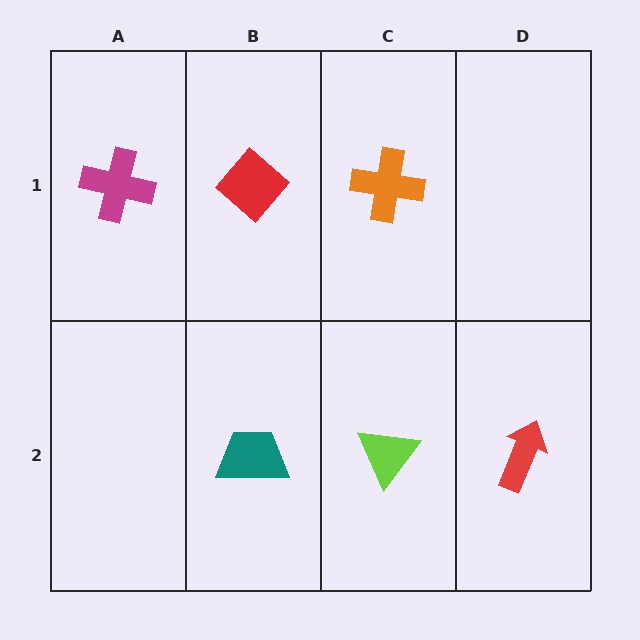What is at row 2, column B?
A teal trapezoid.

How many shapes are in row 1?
3 shapes.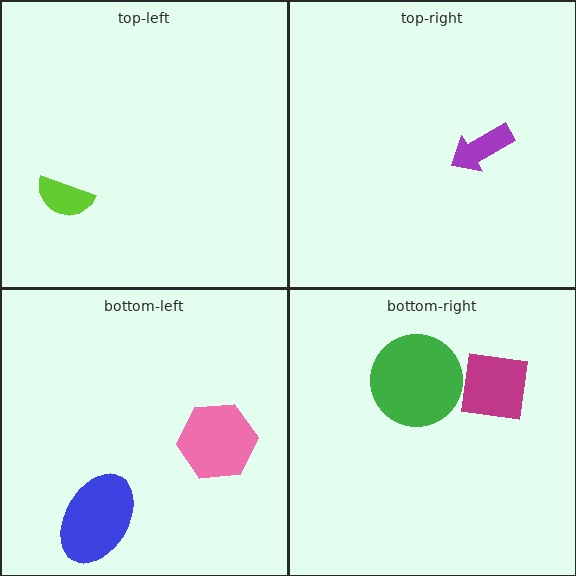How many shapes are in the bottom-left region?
2.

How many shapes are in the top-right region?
1.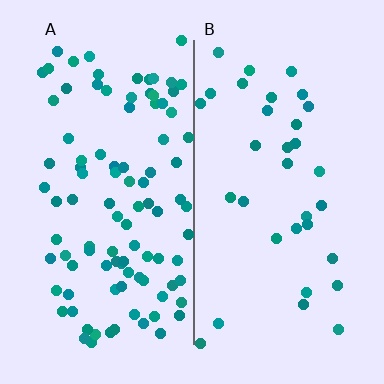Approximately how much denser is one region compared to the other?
Approximately 2.9× — region A over region B.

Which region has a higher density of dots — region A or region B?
A (the left).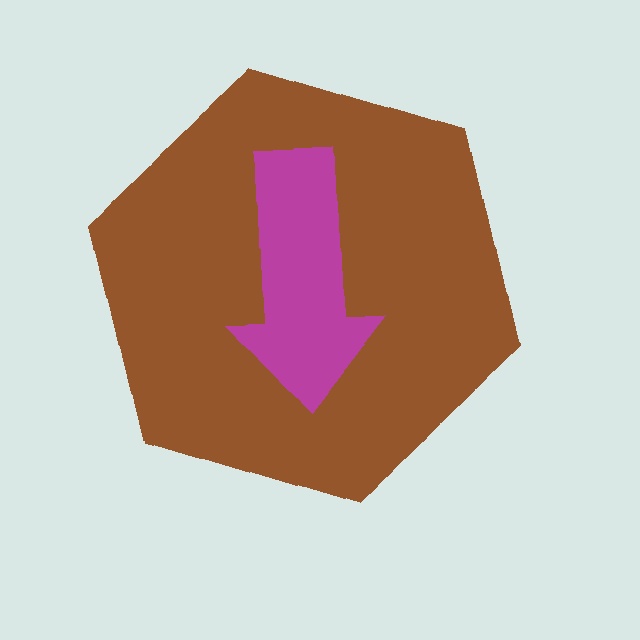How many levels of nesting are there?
2.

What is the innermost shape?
The magenta arrow.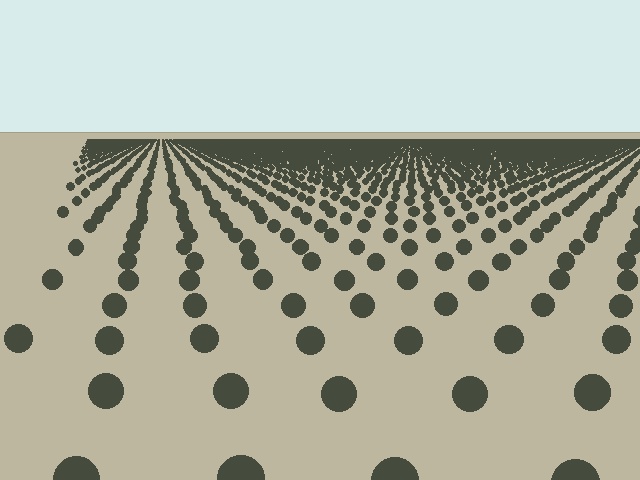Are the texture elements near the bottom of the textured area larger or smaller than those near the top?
Larger. Near the bottom, elements are closer to the viewer and appear at a bigger on-screen size.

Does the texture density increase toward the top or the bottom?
Density increases toward the top.